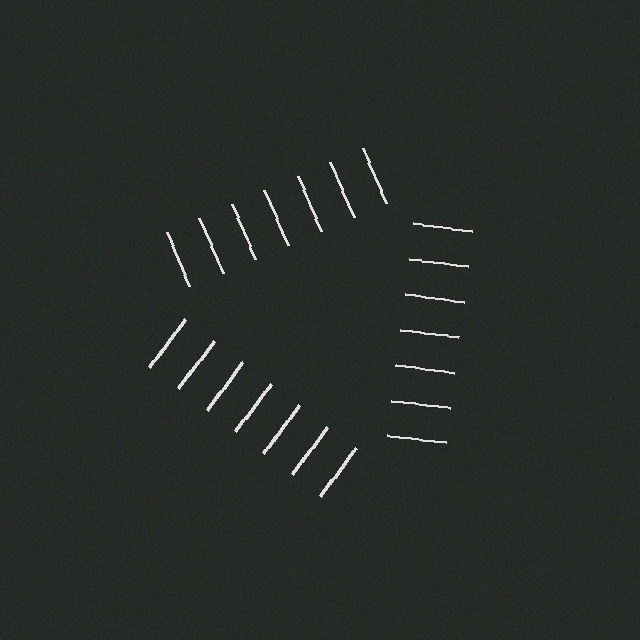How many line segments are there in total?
21 — 7 along each of the 3 edges.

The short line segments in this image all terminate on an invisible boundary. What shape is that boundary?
An illusory triangle — the line segments terminate on its edges but no continuous stroke is drawn.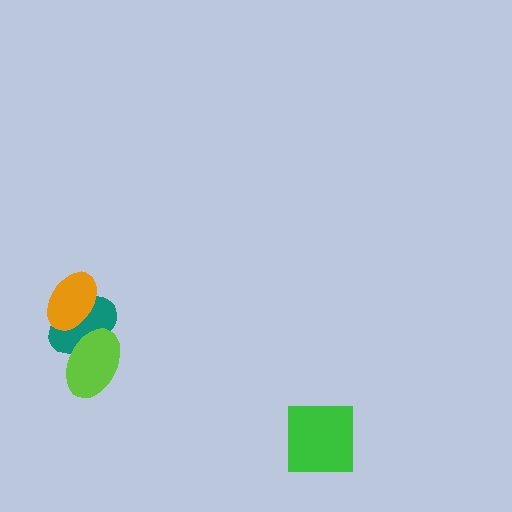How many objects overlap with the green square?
0 objects overlap with the green square.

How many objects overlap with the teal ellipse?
2 objects overlap with the teal ellipse.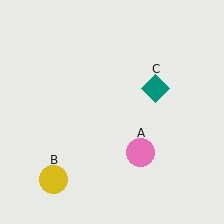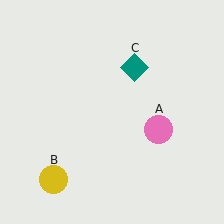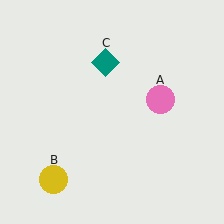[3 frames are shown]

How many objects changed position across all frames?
2 objects changed position: pink circle (object A), teal diamond (object C).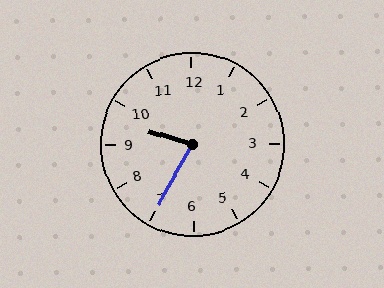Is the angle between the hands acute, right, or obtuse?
It is acute.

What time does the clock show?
9:35.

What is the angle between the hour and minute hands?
Approximately 78 degrees.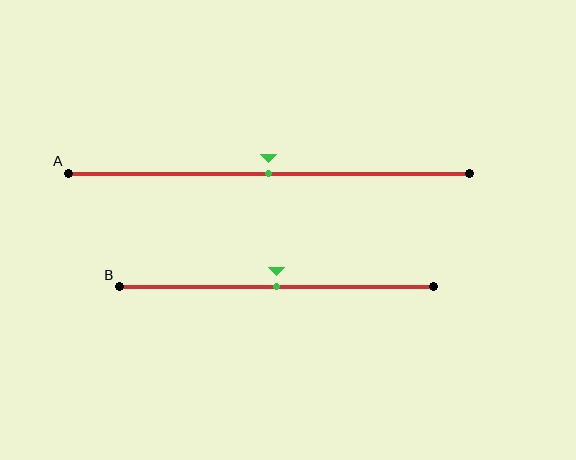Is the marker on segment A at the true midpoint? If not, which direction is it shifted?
Yes, the marker on segment A is at the true midpoint.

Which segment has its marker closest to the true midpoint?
Segment A has its marker closest to the true midpoint.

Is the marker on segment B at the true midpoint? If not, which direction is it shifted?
Yes, the marker on segment B is at the true midpoint.